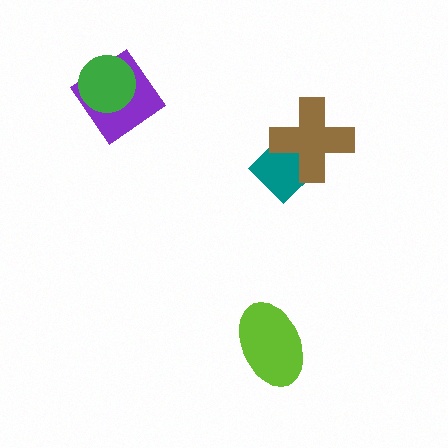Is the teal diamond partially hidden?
Yes, it is partially covered by another shape.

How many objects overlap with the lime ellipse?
0 objects overlap with the lime ellipse.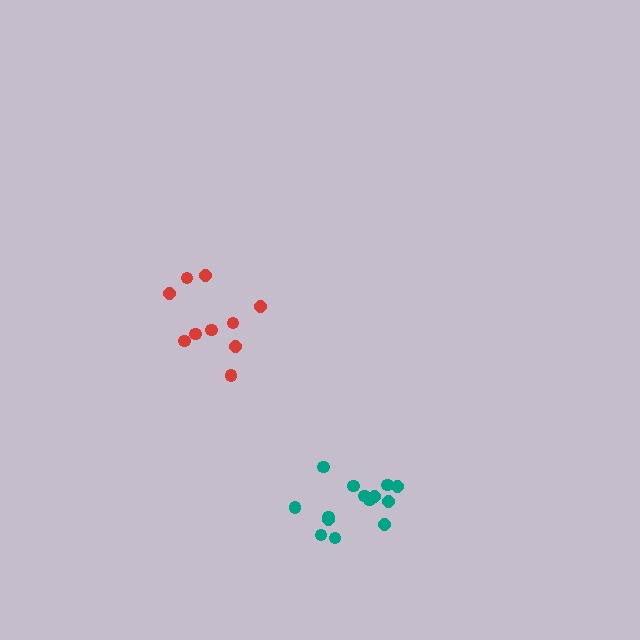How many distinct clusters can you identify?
There are 2 distinct clusters.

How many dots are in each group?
Group 1: 10 dots, Group 2: 14 dots (24 total).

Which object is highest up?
The red cluster is topmost.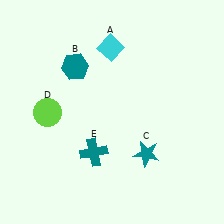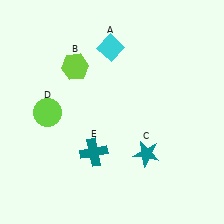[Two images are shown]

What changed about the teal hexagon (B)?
In Image 1, B is teal. In Image 2, it changed to lime.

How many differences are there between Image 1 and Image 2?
There is 1 difference between the two images.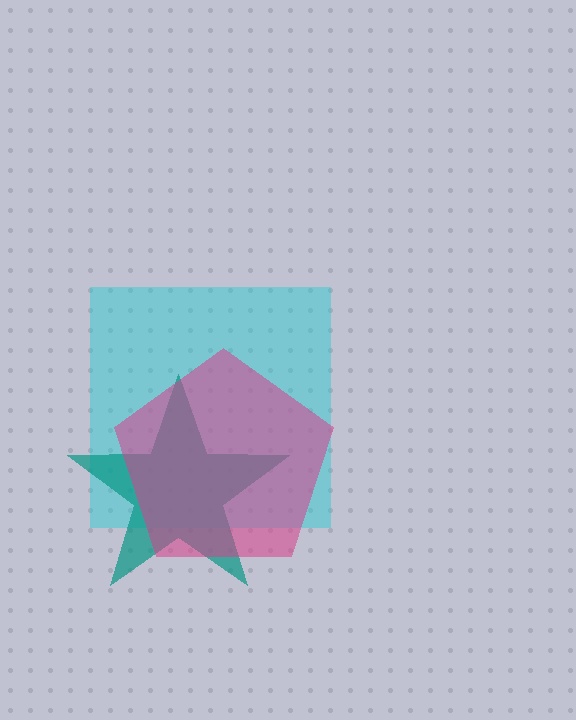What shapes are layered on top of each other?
The layered shapes are: a cyan square, a teal star, a magenta pentagon.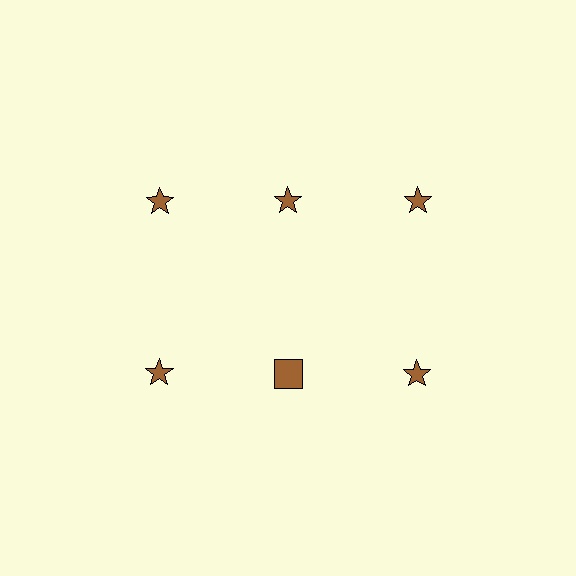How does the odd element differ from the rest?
It has a different shape: square instead of star.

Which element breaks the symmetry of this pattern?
The brown square in the second row, second from left column breaks the symmetry. All other shapes are brown stars.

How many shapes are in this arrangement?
There are 6 shapes arranged in a grid pattern.